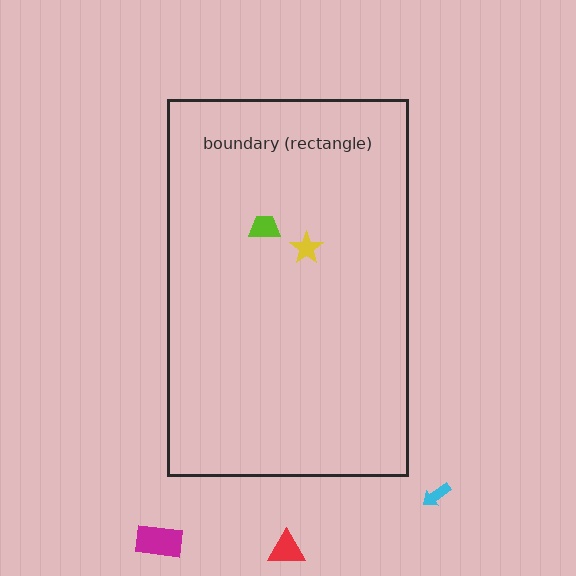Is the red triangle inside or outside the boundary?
Outside.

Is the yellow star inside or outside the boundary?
Inside.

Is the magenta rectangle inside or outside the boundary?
Outside.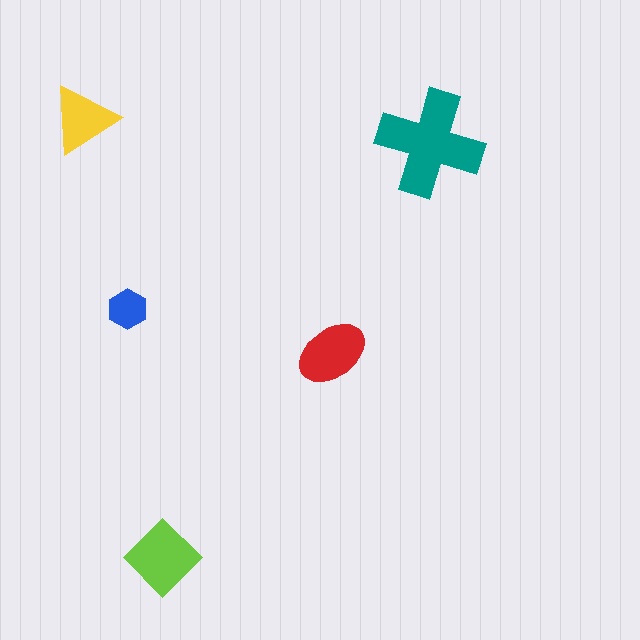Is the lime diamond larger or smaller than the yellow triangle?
Larger.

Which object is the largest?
The teal cross.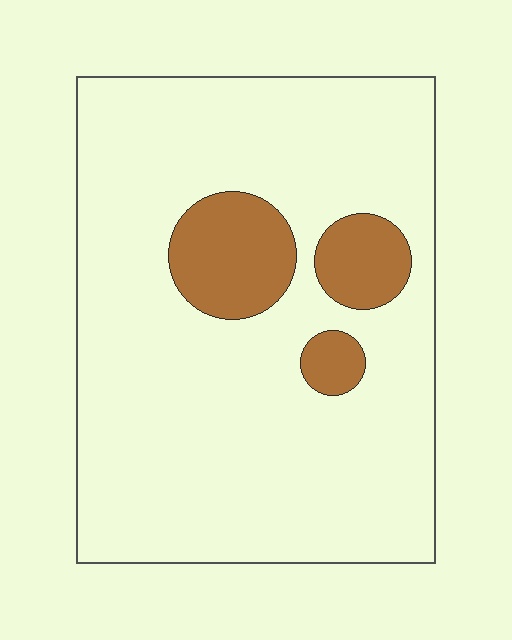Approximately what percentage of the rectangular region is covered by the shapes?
Approximately 15%.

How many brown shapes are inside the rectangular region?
3.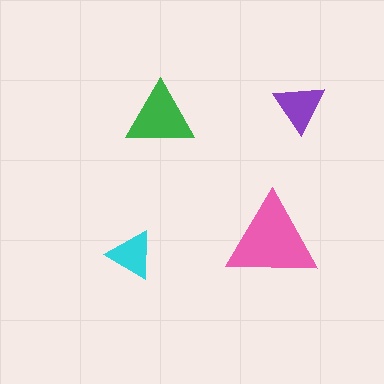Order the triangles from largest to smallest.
the pink one, the green one, the purple one, the cyan one.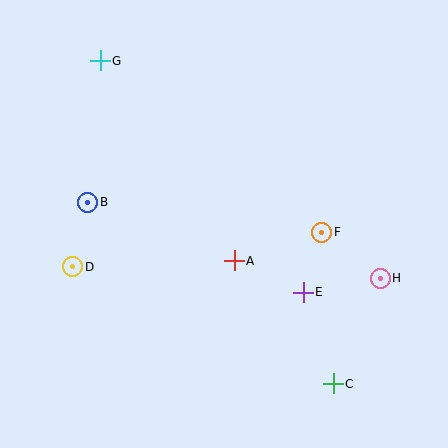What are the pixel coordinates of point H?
Point H is at (380, 278).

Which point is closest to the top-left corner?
Point G is closest to the top-left corner.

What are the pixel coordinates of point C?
Point C is at (333, 384).